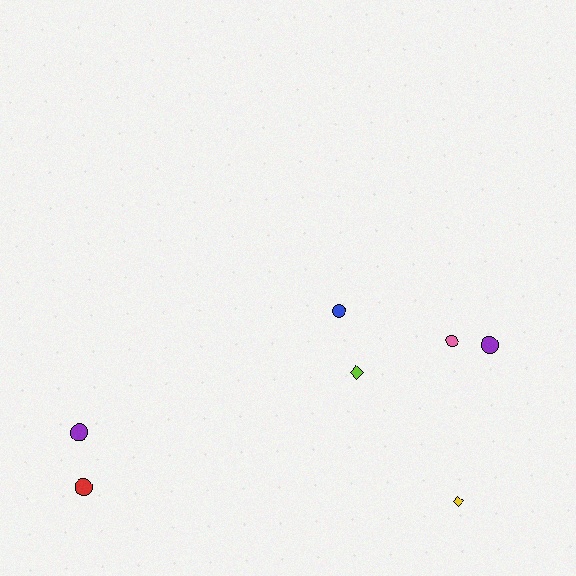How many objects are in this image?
There are 7 objects.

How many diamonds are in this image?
There are 2 diamonds.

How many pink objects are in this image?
There is 1 pink object.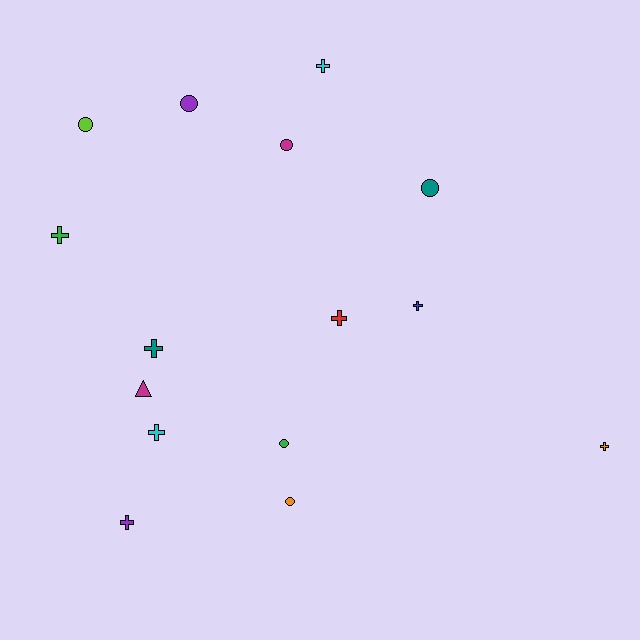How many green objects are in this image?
There are 2 green objects.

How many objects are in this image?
There are 15 objects.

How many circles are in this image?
There are 6 circles.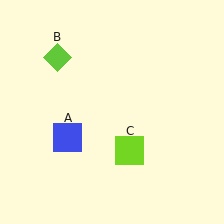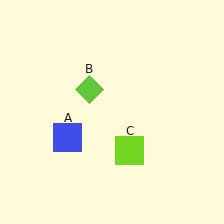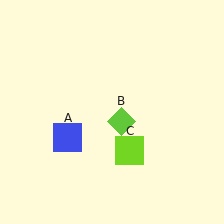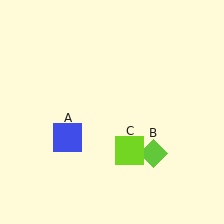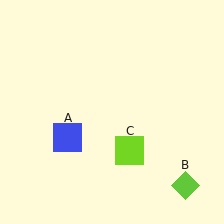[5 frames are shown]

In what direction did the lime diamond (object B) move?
The lime diamond (object B) moved down and to the right.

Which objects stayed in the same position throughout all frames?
Blue square (object A) and lime square (object C) remained stationary.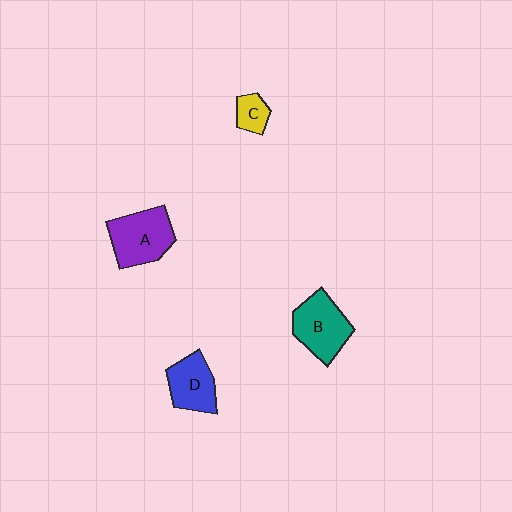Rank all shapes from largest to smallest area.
From largest to smallest: A (purple), B (teal), D (blue), C (yellow).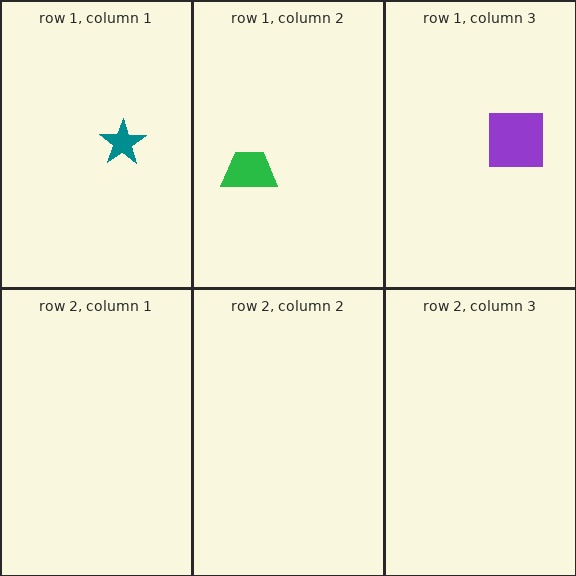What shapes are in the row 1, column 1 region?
The teal star.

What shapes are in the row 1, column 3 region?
The purple square.